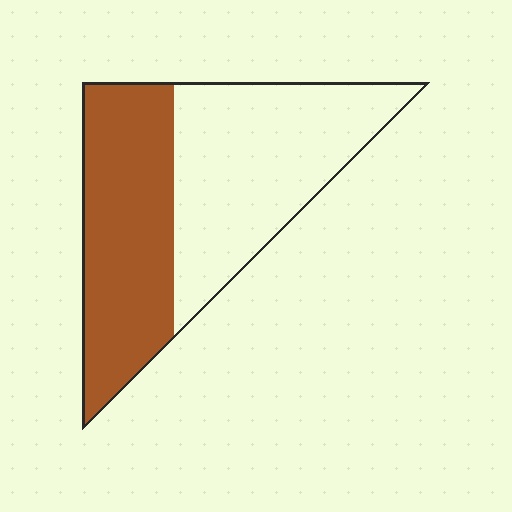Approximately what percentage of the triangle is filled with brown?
Approximately 45%.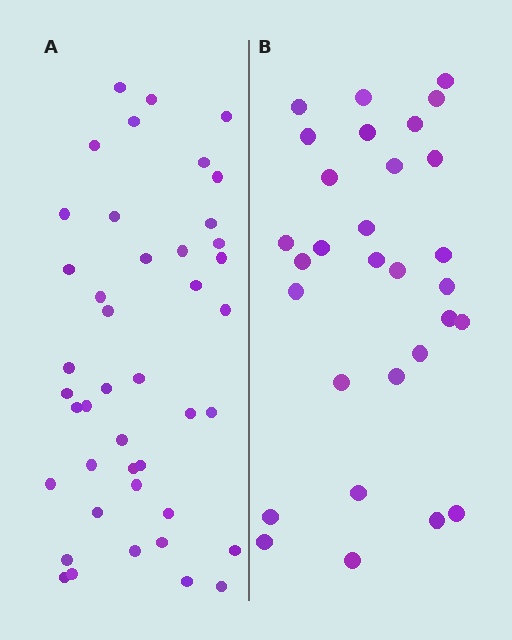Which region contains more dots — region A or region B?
Region A (the left region) has more dots.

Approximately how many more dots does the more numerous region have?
Region A has approximately 15 more dots than region B.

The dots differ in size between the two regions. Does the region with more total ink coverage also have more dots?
No. Region B has more total ink coverage because its dots are larger, but region A actually contains more individual dots. Total area can be misleading — the number of items is what matters here.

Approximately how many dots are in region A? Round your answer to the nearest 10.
About 40 dots. (The exact count is 43, which rounds to 40.)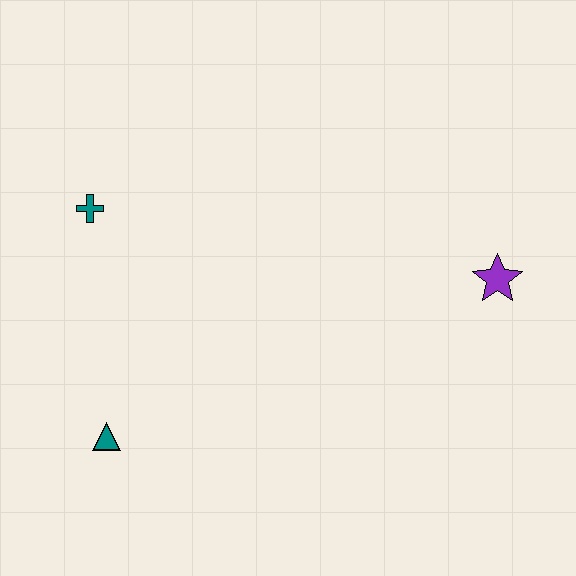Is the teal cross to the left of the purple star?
Yes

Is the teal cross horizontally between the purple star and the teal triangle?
No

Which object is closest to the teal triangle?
The teal cross is closest to the teal triangle.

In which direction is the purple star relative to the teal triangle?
The purple star is to the right of the teal triangle.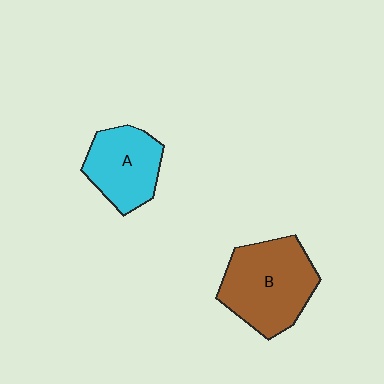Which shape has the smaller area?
Shape A (cyan).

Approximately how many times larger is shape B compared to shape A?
Approximately 1.4 times.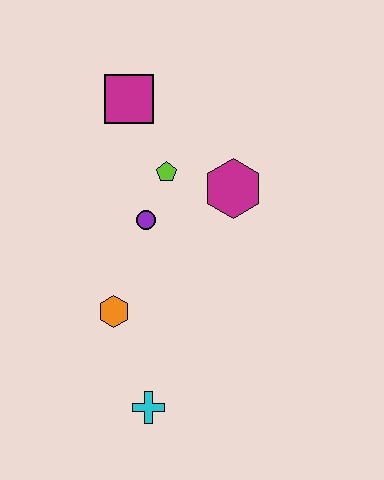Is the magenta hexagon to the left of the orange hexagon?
No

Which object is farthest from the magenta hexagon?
The cyan cross is farthest from the magenta hexagon.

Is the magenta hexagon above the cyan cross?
Yes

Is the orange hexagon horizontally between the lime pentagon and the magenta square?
No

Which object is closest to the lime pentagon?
The purple circle is closest to the lime pentagon.